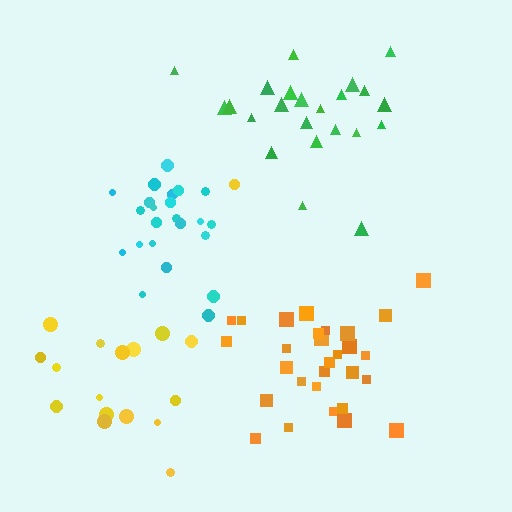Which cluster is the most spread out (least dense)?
Yellow.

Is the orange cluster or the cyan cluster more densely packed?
Cyan.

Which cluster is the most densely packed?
Cyan.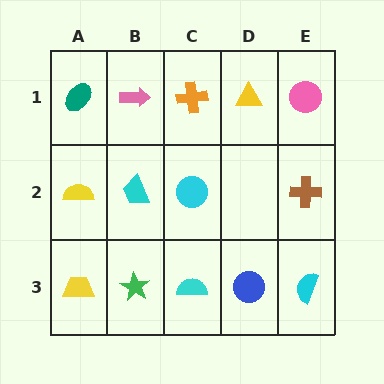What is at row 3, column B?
A green star.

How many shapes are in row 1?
5 shapes.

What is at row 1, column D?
A yellow triangle.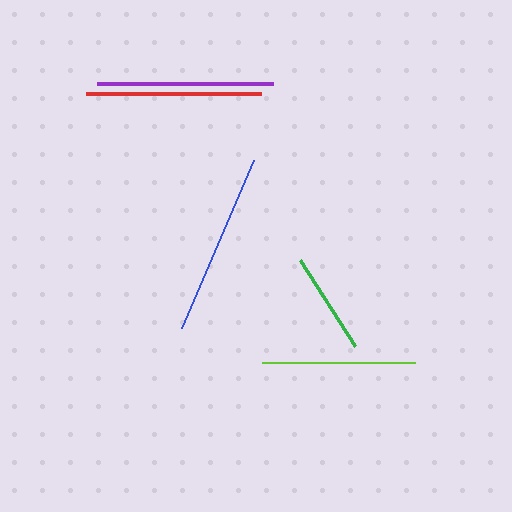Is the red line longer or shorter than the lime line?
The red line is longer than the lime line.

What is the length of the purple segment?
The purple segment is approximately 176 pixels long.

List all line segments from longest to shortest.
From longest to shortest: blue, purple, red, lime, green.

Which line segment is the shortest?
The green line is the shortest at approximately 102 pixels.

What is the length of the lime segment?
The lime segment is approximately 152 pixels long.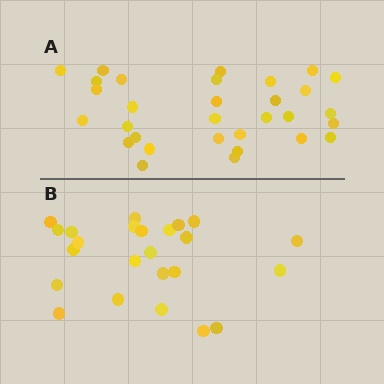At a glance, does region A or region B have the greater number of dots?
Region A (the top region) has more dots.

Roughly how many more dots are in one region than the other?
Region A has roughly 8 or so more dots than region B.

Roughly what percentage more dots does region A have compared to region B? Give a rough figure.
About 30% more.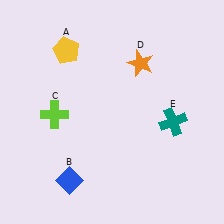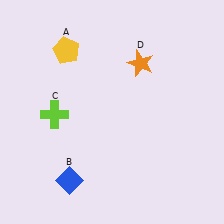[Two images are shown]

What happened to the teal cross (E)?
The teal cross (E) was removed in Image 2. It was in the bottom-right area of Image 1.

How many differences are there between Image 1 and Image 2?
There is 1 difference between the two images.